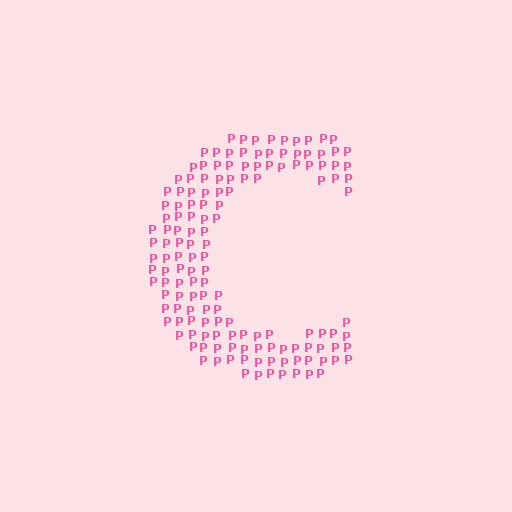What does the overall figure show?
The overall figure shows the letter C.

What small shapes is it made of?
It is made of small letter P's.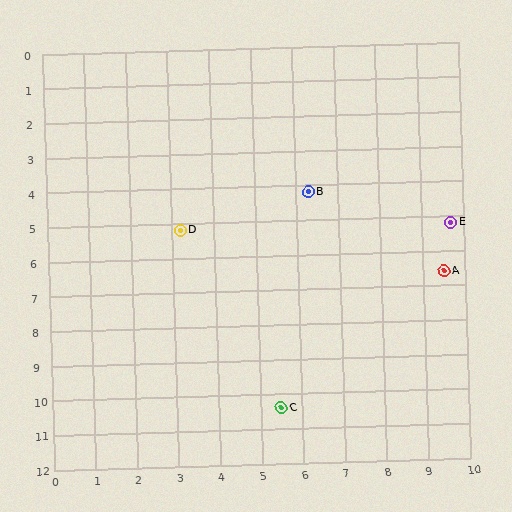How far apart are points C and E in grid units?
Points C and E are about 6.7 grid units apart.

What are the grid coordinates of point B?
Point B is at approximately (6.3, 4.2).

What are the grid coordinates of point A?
Point A is at approximately (9.5, 6.6).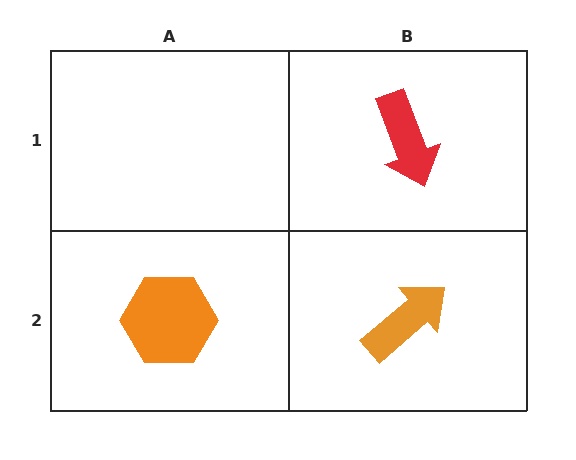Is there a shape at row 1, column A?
No, that cell is empty.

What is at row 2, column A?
An orange hexagon.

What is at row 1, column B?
A red arrow.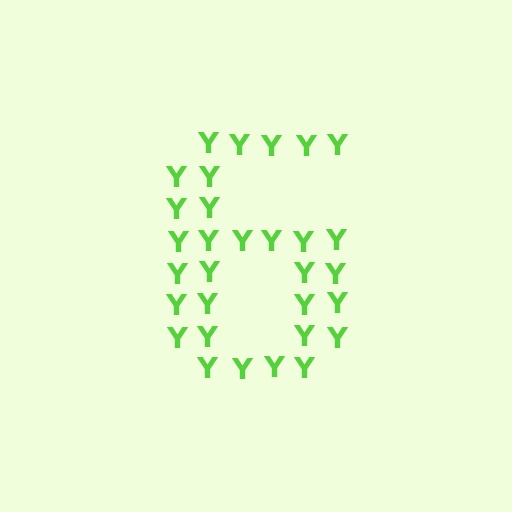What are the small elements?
The small elements are letter Y's.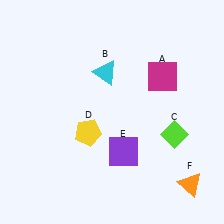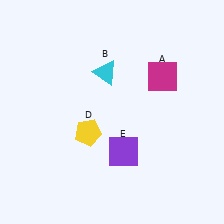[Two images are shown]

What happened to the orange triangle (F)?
The orange triangle (F) was removed in Image 2. It was in the bottom-right area of Image 1.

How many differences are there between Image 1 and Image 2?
There are 2 differences between the two images.